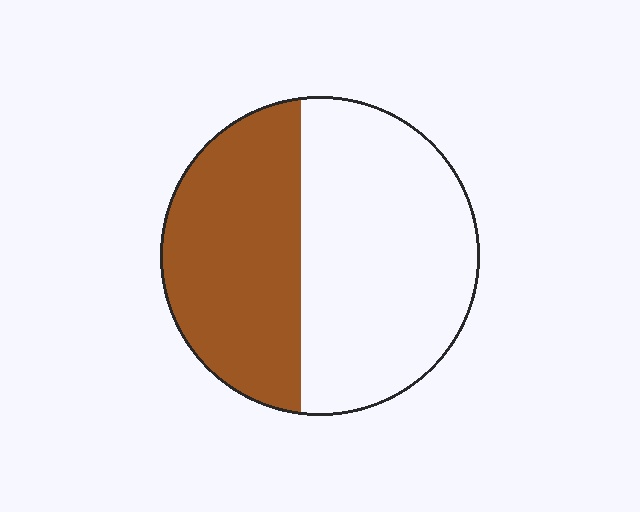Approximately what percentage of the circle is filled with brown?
Approximately 40%.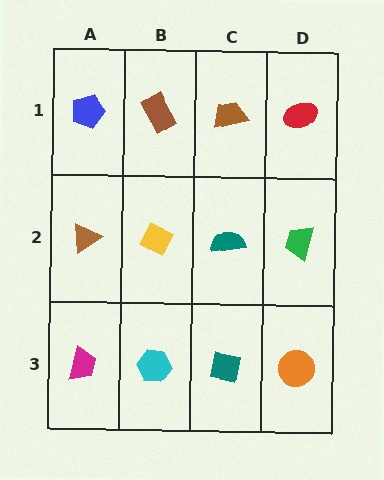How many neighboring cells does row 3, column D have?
2.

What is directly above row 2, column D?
A red ellipse.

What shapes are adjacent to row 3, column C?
A teal semicircle (row 2, column C), a cyan hexagon (row 3, column B), an orange circle (row 3, column D).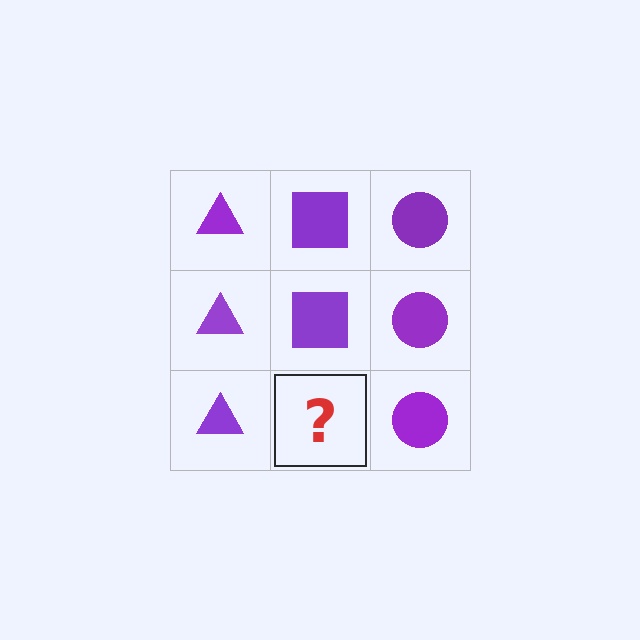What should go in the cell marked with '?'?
The missing cell should contain a purple square.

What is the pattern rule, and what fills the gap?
The rule is that each column has a consistent shape. The gap should be filled with a purple square.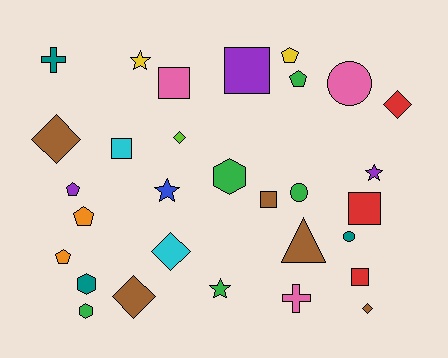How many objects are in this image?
There are 30 objects.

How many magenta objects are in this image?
There are no magenta objects.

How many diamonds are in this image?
There are 6 diamonds.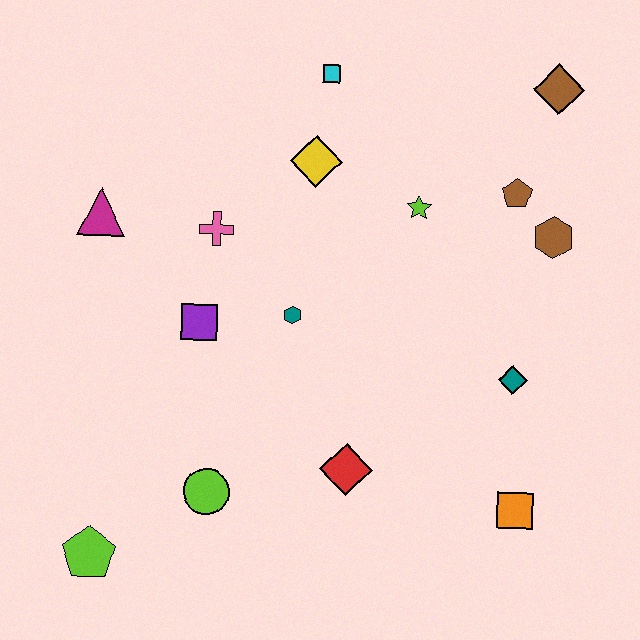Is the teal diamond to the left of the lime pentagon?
No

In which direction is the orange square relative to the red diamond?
The orange square is to the right of the red diamond.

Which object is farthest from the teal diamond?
The lime pentagon is farthest from the teal diamond.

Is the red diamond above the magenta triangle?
No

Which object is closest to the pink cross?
The purple square is closest to the pink cross.